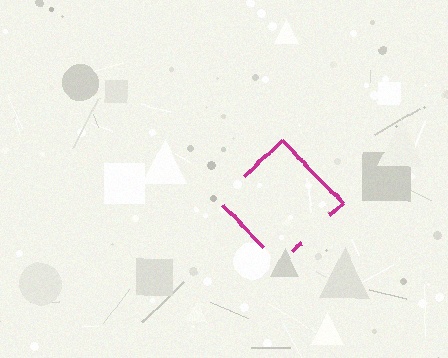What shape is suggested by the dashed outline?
The dashed outline suggests a diamond.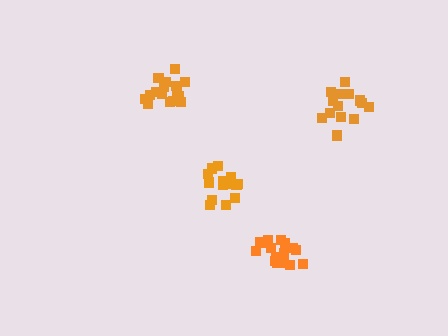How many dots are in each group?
Group 1: 15 dots, Group 2: 17 dots, Group 3: 19 dots, Group 4: 16 dots (67 total).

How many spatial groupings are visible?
There are 4 spatial groupings.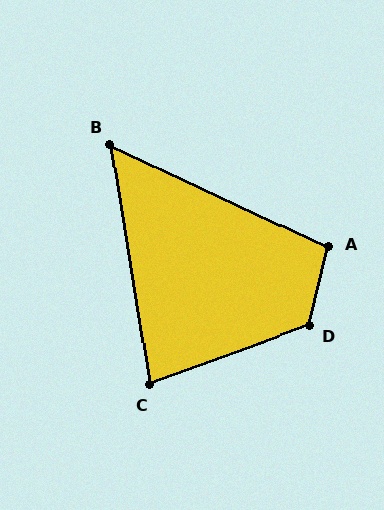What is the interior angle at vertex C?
Approximately 79 degrees (acute).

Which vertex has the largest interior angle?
D, at approximately 124 degrees.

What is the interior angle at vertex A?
Approximately 101 degrees (obtuse).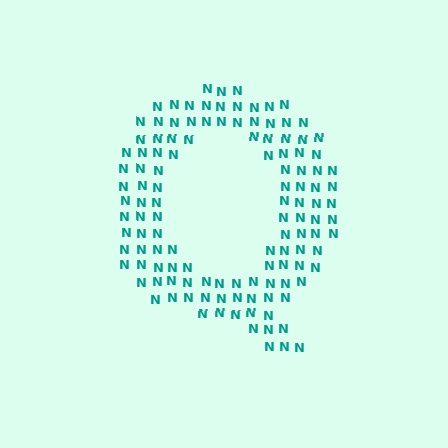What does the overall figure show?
The overall figure shows the letter Q.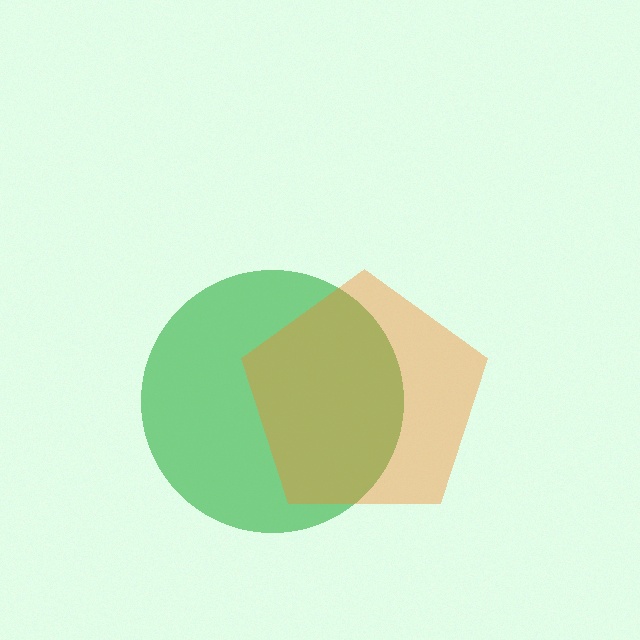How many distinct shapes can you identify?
There are 2 distinct shapes: a green circle, an orange pentagon.